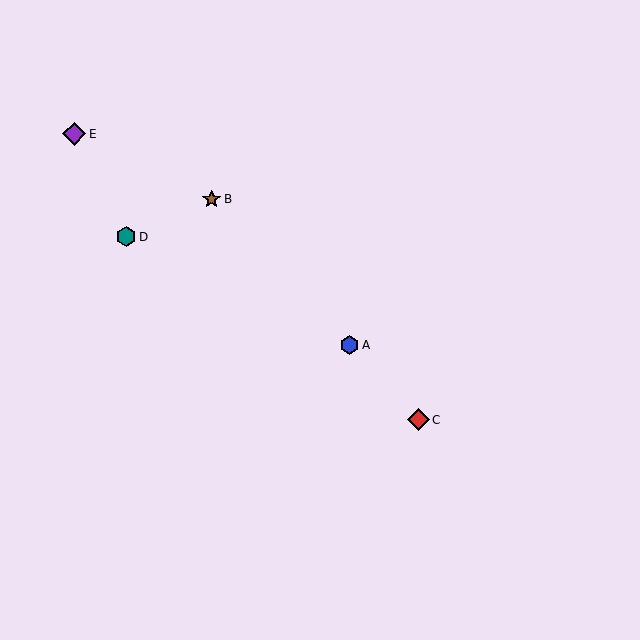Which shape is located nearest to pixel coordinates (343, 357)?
The blue hexagon (labeled A) at (349, 345) is nearest to that location.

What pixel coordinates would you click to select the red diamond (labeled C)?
Click at (418, 420) to select the red diamond C.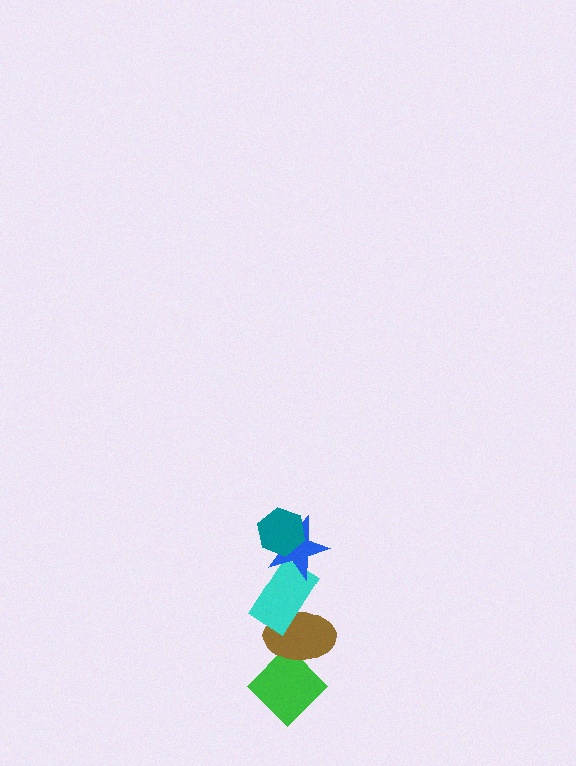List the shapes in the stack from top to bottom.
From top to bottom: the teal hexagon, the blue star, the cyan rectangle, the brown ellipse, the green diamond.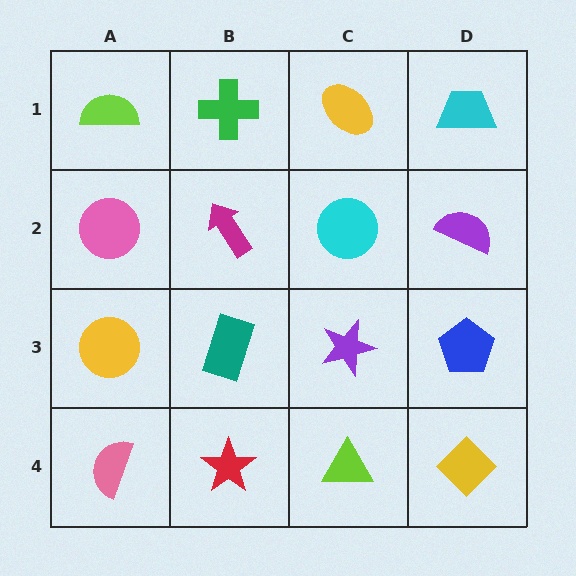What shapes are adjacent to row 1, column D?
A purple semicircle (row 2, column D), a yellow ellipse (row 1, column C).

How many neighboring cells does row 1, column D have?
2.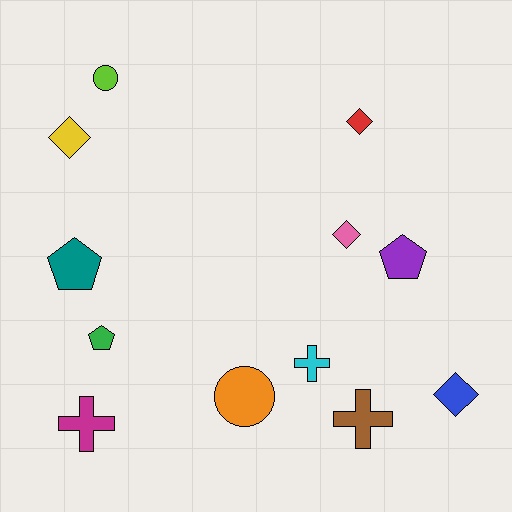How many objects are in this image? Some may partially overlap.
There are 12 objects.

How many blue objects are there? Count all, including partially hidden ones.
There is 1 blue object.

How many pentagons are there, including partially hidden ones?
There are 3 pentagons.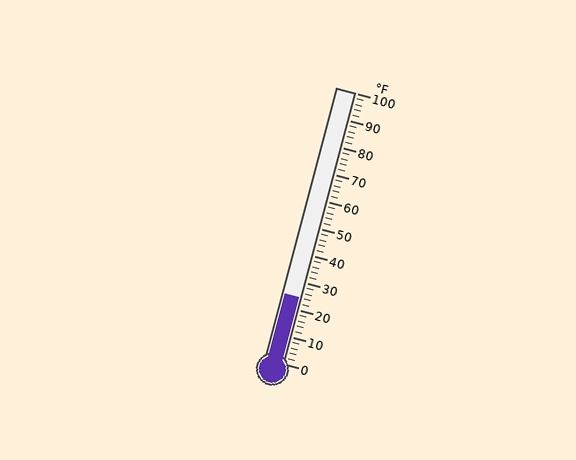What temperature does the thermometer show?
The thermometer shows approximately 24°F.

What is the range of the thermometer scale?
The thermometer scale ranges from 0°F to 100°F.